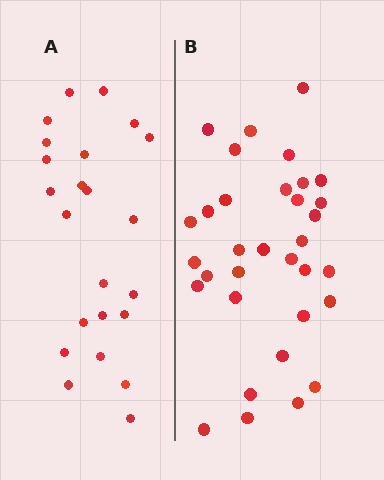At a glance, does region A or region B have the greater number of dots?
Region B (the right region) has more dots.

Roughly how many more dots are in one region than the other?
Region B has roughly 10 or so more dots than region A.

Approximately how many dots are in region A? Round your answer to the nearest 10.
About 20 dots. (The exact count is 23, which rounds to 20.)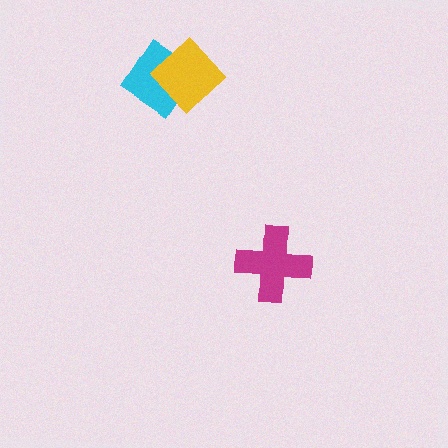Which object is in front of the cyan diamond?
The yellow diamond is in front of the cyan diamond.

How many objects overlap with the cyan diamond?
1 object overlaps with the cyan diamond.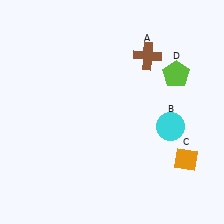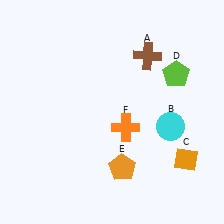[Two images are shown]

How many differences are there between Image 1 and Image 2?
There are 2 differences between the two images.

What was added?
An orange pentagon (E), an orange cross (F) were added in Image 2.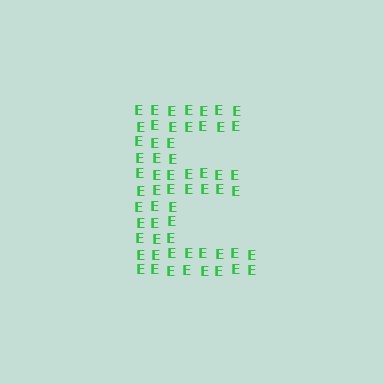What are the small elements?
The small elements are letter E's.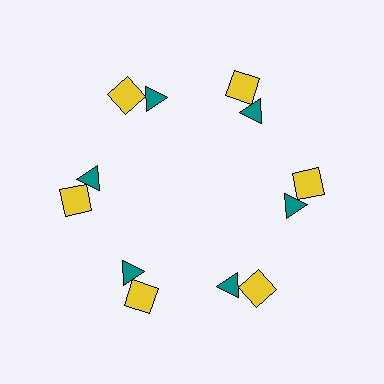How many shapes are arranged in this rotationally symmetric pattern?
There are 12 shapes, arranged in 6 groups of 2.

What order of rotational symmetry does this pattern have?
This pattern has 6-fold rotational symmetry.